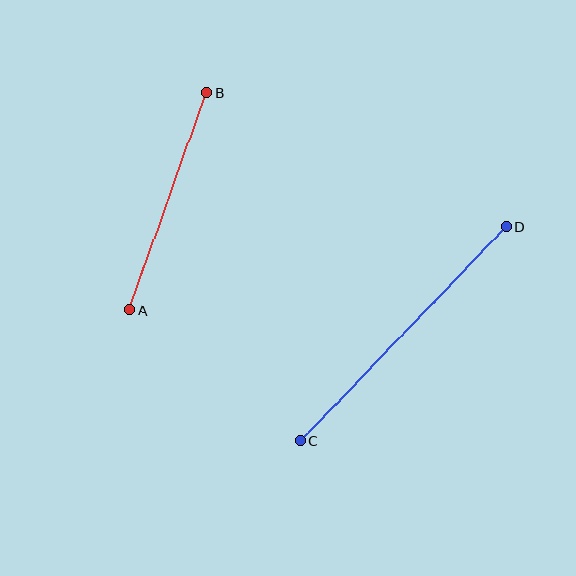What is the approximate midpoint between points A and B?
The midpoint is at approximately (168, 201) pixels.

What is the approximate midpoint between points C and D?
The midpoint is at approximately (403, 334) pixels.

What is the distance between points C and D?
The distance is approximately 296 pixels.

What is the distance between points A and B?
The distance is approximately 230 pixels.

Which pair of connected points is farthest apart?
Points C and D are farthest apart.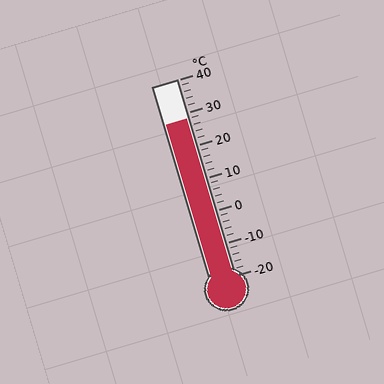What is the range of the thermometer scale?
The thermometer scale ranges from -20°C to 40°C.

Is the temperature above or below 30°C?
The temperature is below 30°C.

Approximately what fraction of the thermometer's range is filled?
The thermometer is filled to approximately 80% of its range.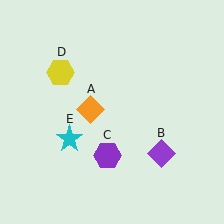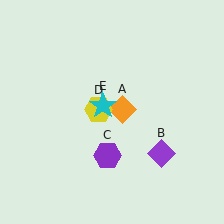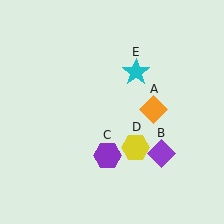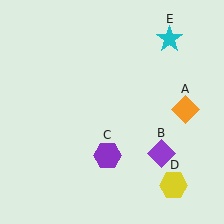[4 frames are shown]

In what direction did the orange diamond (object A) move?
The orange diamond (object A) moved right.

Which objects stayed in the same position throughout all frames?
Purple diamond (object B) and purple hexagon (object C) remained stationary.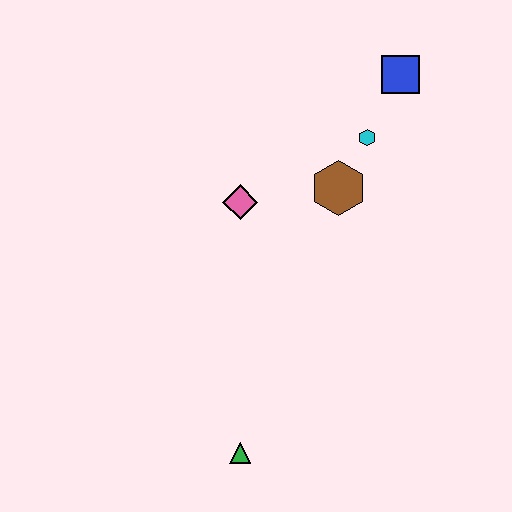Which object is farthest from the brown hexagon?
The green triangle is farthest from the brown hexagon.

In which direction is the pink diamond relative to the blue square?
The pink diamond is to the left of the blue square.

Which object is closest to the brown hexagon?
The cyan hexagon is closest to the brown hexagon.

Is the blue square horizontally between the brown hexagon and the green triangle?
No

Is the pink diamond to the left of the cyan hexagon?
Yes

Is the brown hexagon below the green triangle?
No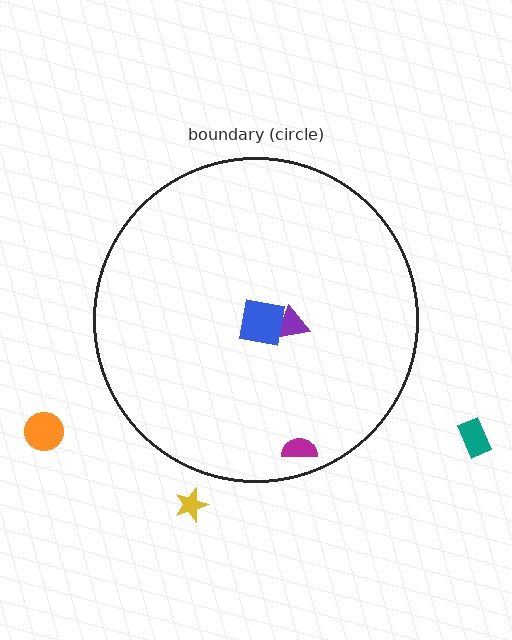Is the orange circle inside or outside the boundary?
Outside.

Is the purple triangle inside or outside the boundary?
Inside.